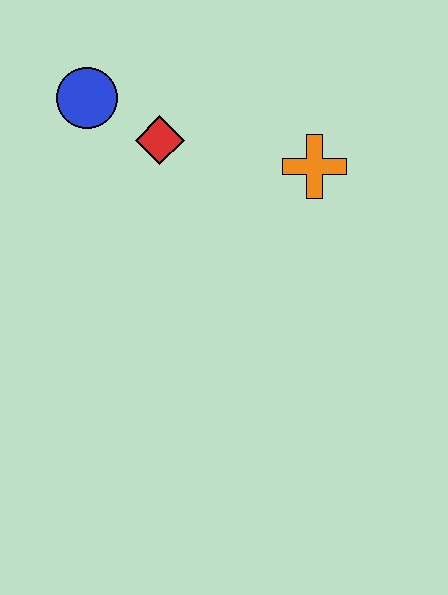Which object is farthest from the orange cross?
The blue circle is farthest from the orange cross.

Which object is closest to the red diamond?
The blue circle is closest to the red diamond.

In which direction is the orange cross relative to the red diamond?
The orange cross is to the right of the red diamond.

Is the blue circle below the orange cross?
No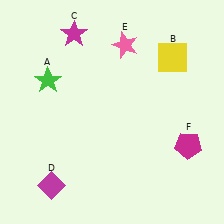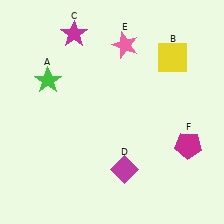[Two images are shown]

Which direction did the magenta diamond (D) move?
The magenta diamond (D) moved right.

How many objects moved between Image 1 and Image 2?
1 object moved between the two images.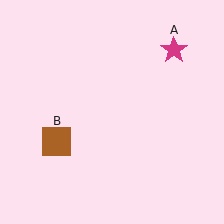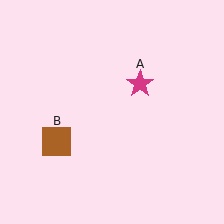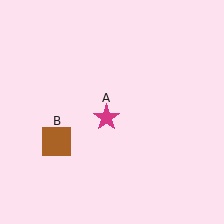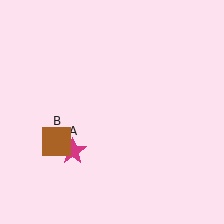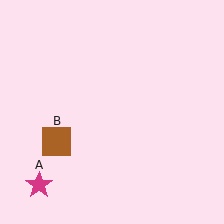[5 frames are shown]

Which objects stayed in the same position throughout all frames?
Brown square (object B) remained stationary.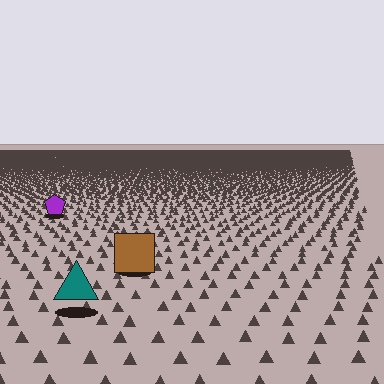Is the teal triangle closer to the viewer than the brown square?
Yes. The teal triangle is closer — you can tell from the texture gradient: the ground texture is coarser near it.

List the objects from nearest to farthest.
From nearest to farthest: the teal triangle, the brown square, the purple pentagon.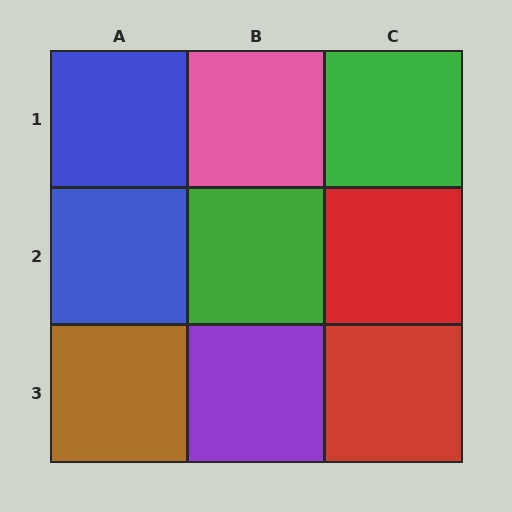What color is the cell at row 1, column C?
Green.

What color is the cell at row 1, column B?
Pink.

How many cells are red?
2 cells are red.